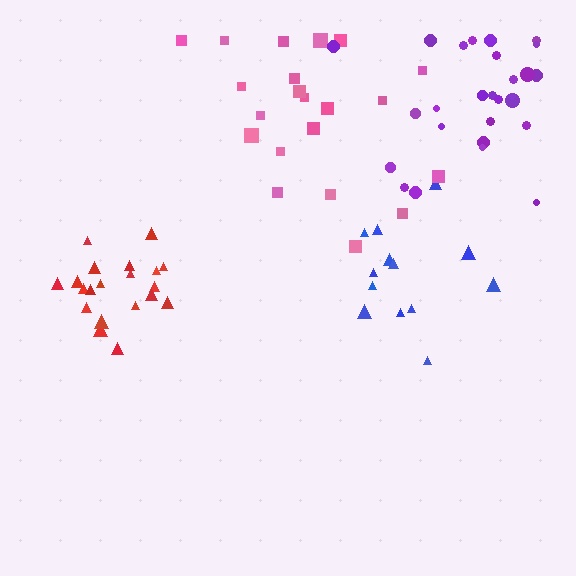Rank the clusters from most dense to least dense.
red, purple, blue, pink.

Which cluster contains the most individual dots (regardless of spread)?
Purple (27).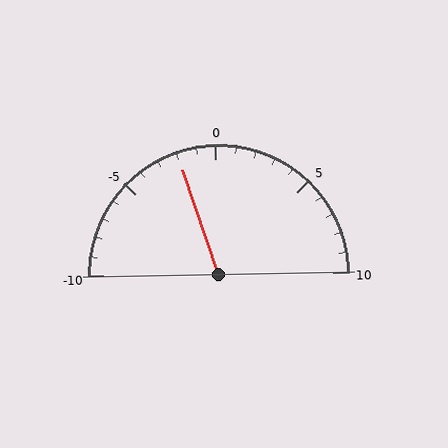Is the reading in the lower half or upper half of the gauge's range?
The reading is in the lower half of the range (-10 to 10).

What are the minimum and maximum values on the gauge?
The gauge ranges from -10 to 10.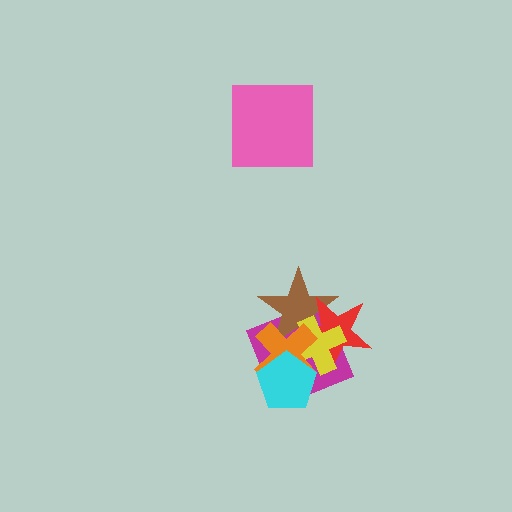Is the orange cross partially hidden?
Yes, it is partially covered by another shape.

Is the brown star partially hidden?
Yes, it is partially covered by another shape.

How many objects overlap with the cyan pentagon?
3 objects overlap with the cyan pentagon.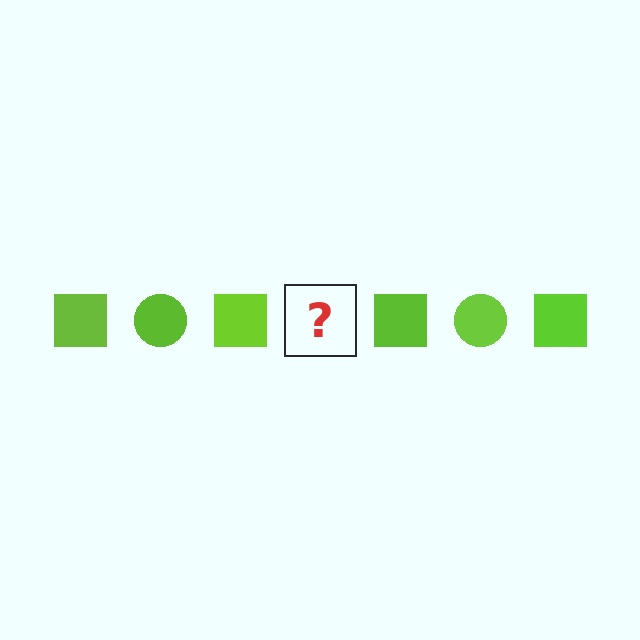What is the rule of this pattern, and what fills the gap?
The rule is that the pattern cycles through square, circle shapes in lime. The gap should be filled with a lime circle.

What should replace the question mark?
The question mark should be replaced with a lime circle.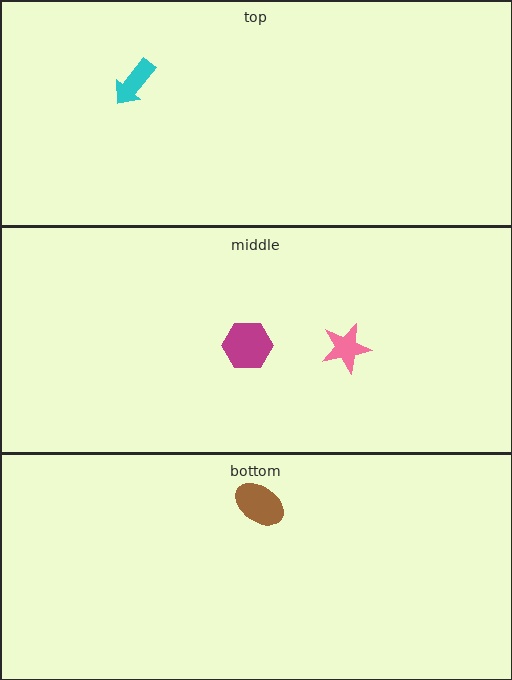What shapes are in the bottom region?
The brown ellipse.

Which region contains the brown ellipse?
The bottom region.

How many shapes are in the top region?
1.